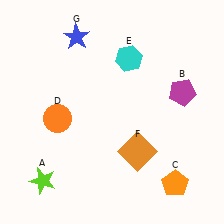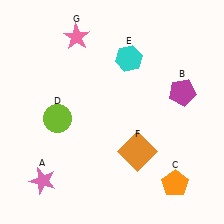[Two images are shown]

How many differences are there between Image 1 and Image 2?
There are 3 differences between the two images.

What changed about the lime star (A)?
In Image 1, A is lime. In Image 2, it changed to pink.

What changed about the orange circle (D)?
In Image 1, D is orange. In Image 2, it changed to lime.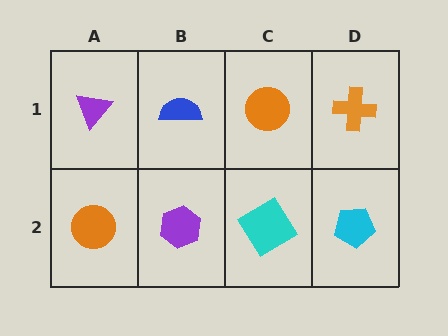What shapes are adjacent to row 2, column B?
A blue semicircle (row 1, column B), an orange circle (row 2, column A), a cyan diamond (row 2, column C).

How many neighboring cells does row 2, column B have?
3.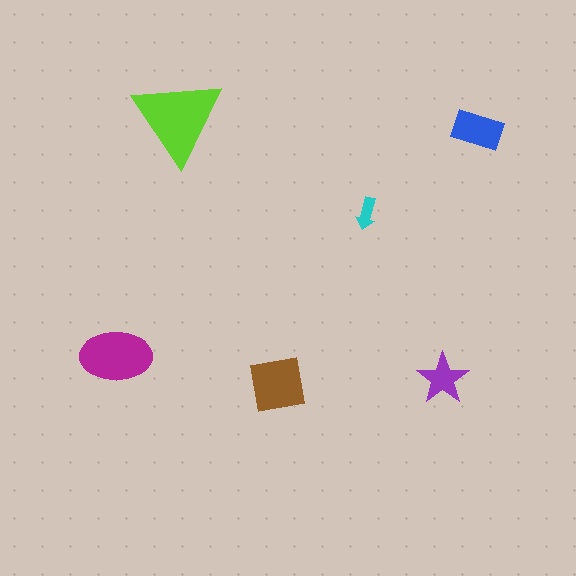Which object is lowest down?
The brown square is bottommost.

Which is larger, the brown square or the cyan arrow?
The brown square.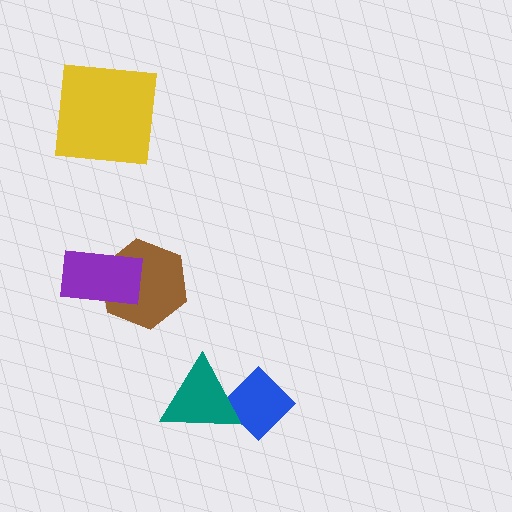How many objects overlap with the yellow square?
0 objects overlap with the yellow square.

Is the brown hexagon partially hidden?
Yes, it is partially covered by another shape.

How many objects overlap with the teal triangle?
1 object overlaps with the teal triangle.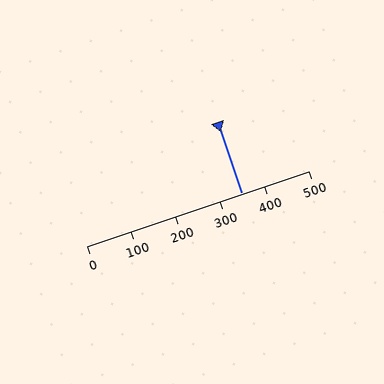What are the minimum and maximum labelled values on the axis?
The axis runs from 0 to 500.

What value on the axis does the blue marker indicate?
The marker indicates approximately 350.